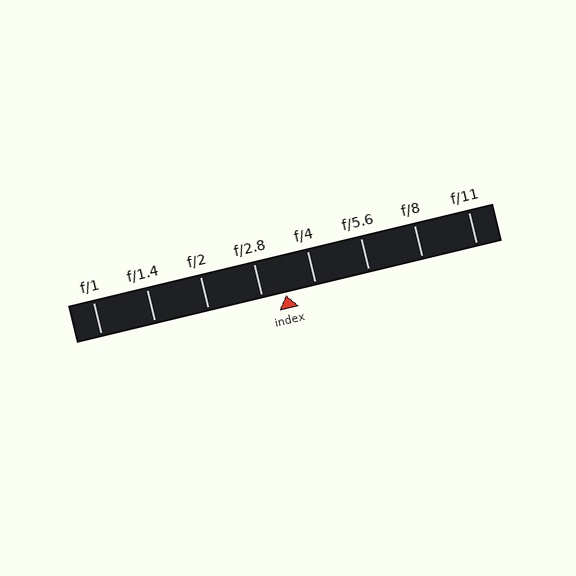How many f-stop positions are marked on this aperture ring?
There are 8 f-stop positions marked.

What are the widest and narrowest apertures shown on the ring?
The widest aperture shown is f/1 and the narrowest is f/11.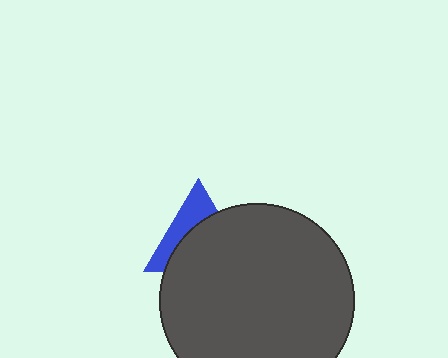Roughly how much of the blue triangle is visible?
A small part of it is visible (roughly 39%).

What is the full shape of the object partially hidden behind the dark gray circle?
The partially hidden object is a blue triangle.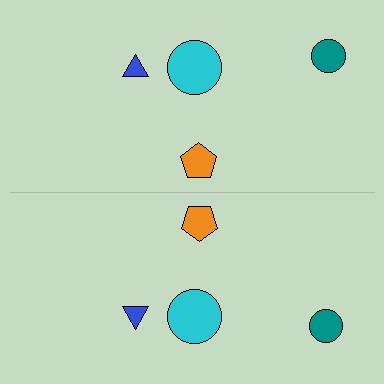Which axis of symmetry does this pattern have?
The pattern has a horizontal axis of symmetry running through the center of the image.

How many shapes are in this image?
There are 8 shapes in this image.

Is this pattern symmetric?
Yes, this pattern has bilateral (reflection) symmetry.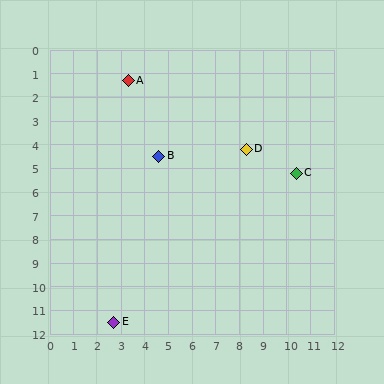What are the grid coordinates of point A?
Point A is at approximately (3.3, 1.3).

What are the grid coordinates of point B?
Point B is at approximately (4.6, 4.5).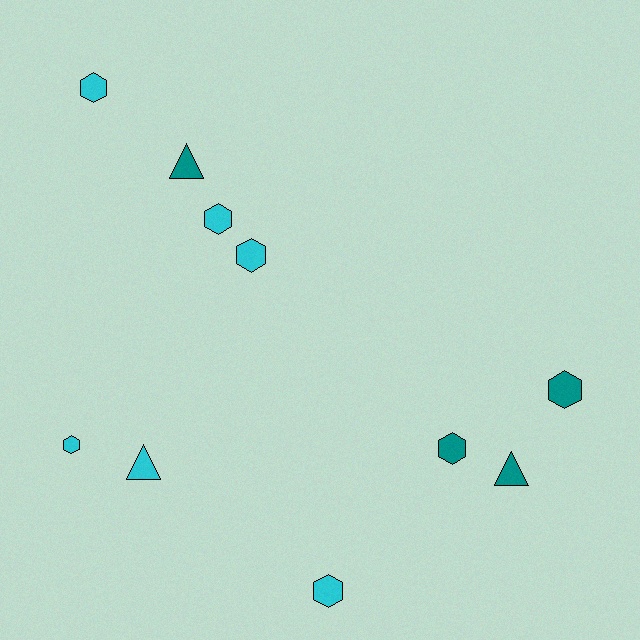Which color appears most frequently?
Cyan, with 6 objects.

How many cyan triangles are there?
There is 1 cyan triangle.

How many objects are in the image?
There are 10 objects.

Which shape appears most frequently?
Hexagon, with 7 objects.